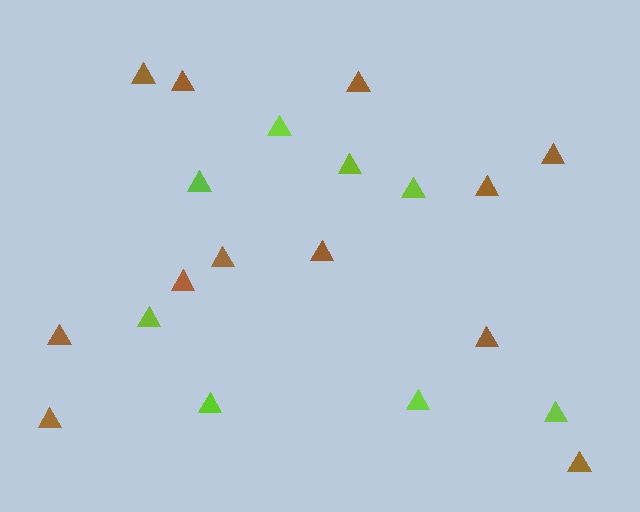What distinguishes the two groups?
There are 2 groups: one group of lime triangles (8) and one group of brown triangles (12).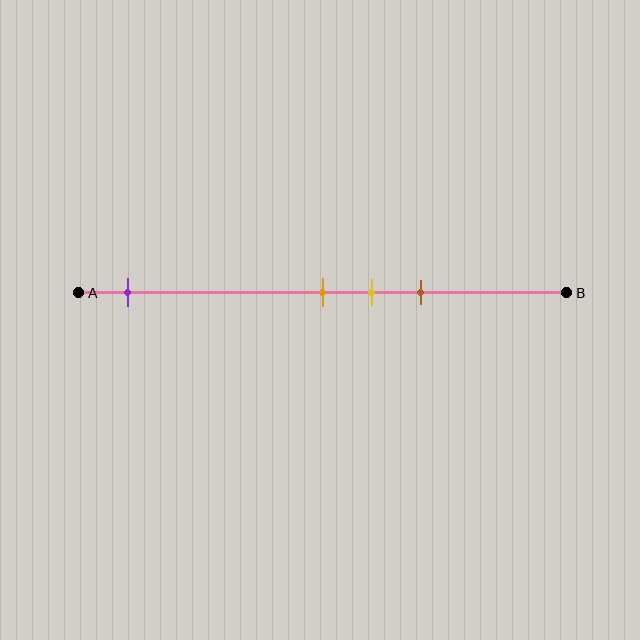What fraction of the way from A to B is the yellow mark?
The yellow mark is approximately 60% (0.6) of the way from A to B.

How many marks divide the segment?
There are 4 marks dividing the segment.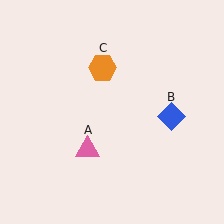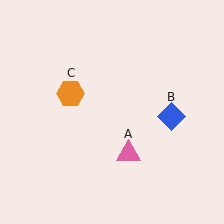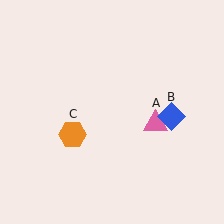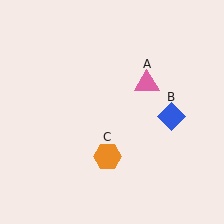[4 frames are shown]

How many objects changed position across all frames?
2 objects changed position: pink triangle (object A), orange hexagon (object C).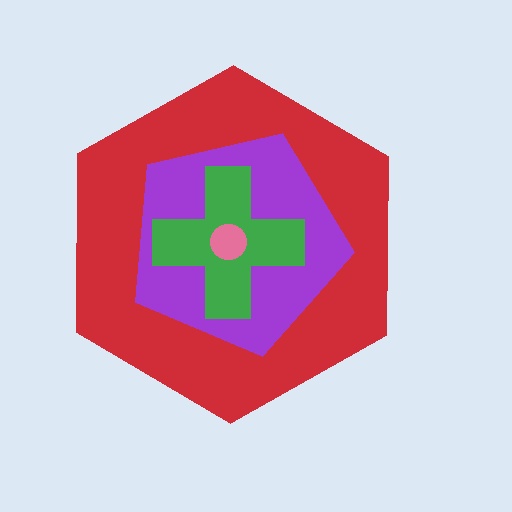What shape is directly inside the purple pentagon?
The green cross.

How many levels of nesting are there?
4.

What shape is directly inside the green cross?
The pink circle.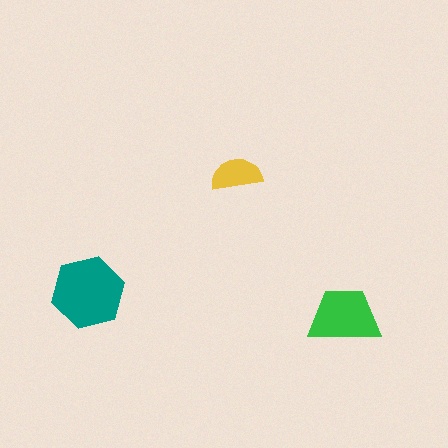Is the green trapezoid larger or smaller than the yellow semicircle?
Larger.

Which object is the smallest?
The yellow semicircle.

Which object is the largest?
The teal hexagon.